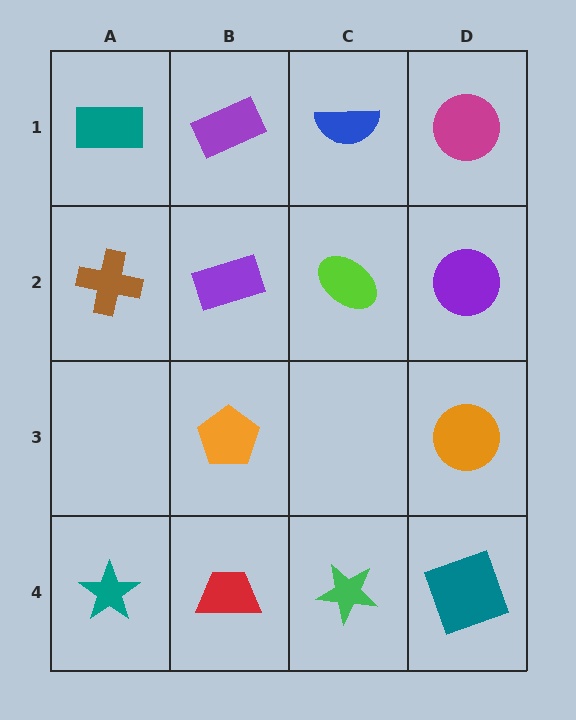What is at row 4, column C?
A green star.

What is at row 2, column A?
A brown cross.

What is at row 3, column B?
An orange pentagon.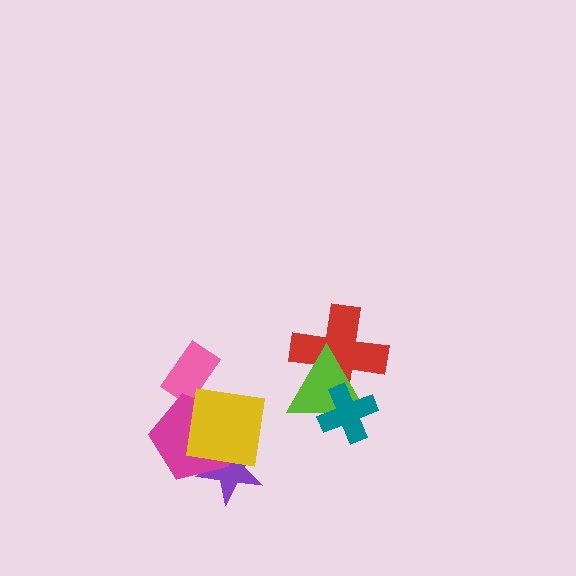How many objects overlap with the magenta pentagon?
3 objects overlap with the magenta pentagon.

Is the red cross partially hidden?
Yes, it is partially covered by another shape.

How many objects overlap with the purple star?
2 objects overlap with the purple star.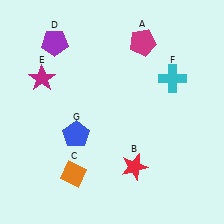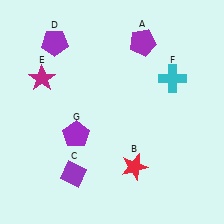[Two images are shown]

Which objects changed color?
A changed from magenta to purple. C changed from orange to purple. G changed from blue to purple.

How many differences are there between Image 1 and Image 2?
There are 3 differences between the two images.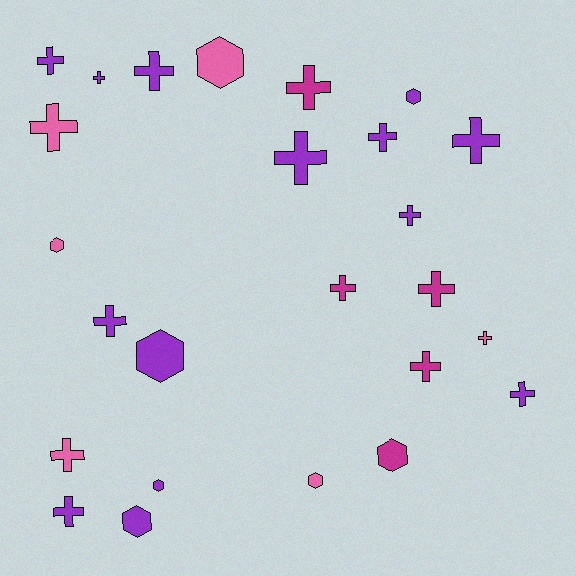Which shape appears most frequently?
Cross, with 17 objects.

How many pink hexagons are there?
There are 3 pink hexagons.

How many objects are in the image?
There are 25 objects.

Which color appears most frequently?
Purple, with 14 objects.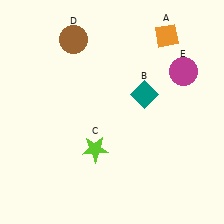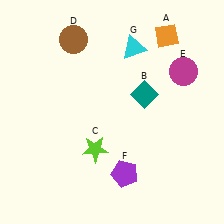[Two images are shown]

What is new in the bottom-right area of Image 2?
A purple pentagon (F) was added in the bottom-right area of Image 2.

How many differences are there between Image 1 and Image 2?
There are 2 differences between the two images.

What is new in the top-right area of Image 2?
A cyan triangle (G) was added in the top-right area of Image 2.